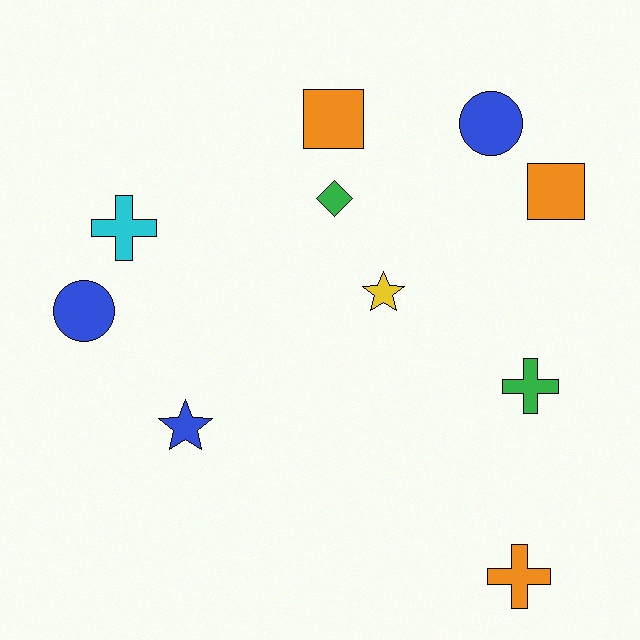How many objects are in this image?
There are 10 objects.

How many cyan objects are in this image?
There is 1 cyan object.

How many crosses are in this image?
There are 3 crosses.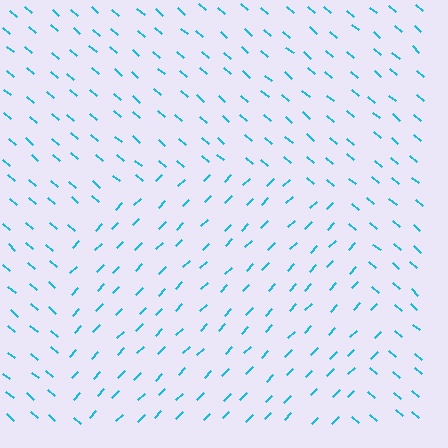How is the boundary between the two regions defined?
The boundary is defined purely by a change in line orientation (approximately 87 degrees difference). All lines are the same color and thickness.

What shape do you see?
I see a circle.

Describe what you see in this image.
The image is filled with small cyan line segments. A circle region in the image has lines oriented differently from the surrounding lines, creating a visible texture boundary.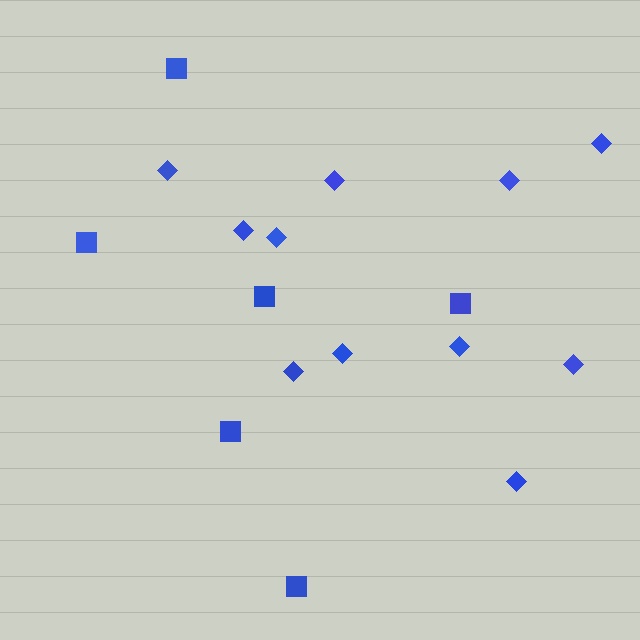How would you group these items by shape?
There are 2 groups: one group of squares (6) and one group of diamonds (11).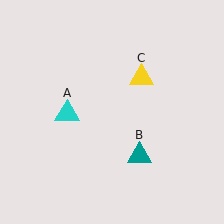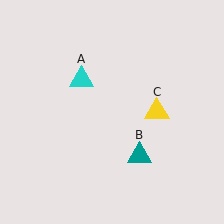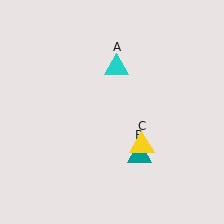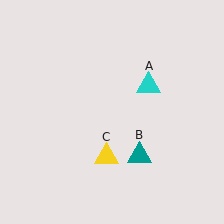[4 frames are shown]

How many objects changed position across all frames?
2 objects changed position: cyan triangle (object A), yellow triangle (object C).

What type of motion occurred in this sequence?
The cyan triangle (object A), yellow triangle (object C) rotated clockwise around the center of the scene.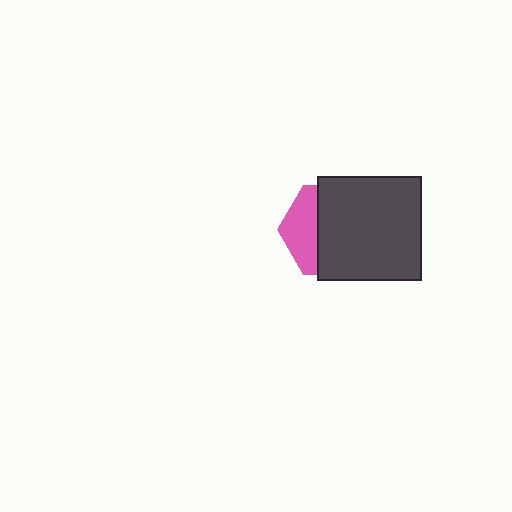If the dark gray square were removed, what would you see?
You would see the complete pink hexagon.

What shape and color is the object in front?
The object in front is a dark gray square.